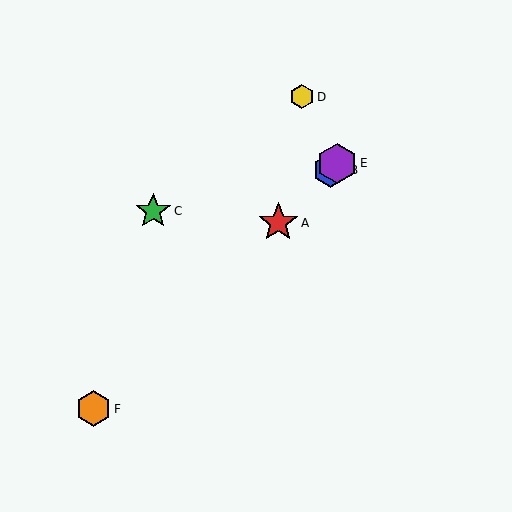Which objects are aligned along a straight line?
Objects A, B, E, F are aligned along a straight line.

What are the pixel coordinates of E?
Object E is at (337, 163).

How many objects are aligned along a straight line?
4 objects (A, B, E, F) are aligned along a straight line.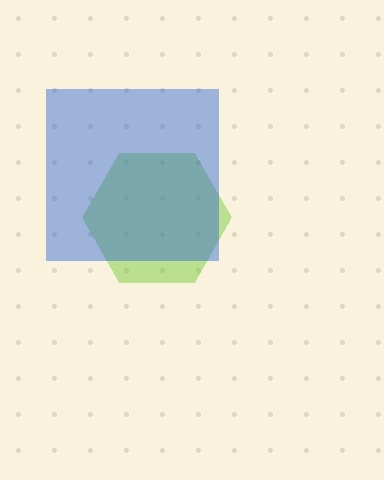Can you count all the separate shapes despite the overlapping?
Yes, there are 2 separate shapes.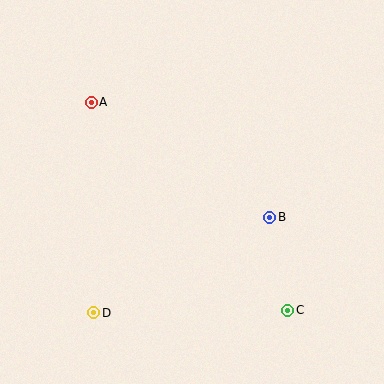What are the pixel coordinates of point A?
Point A is at (91, 102).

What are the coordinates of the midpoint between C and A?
The midpoint between C and A is at (190, 206).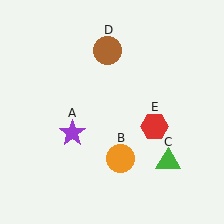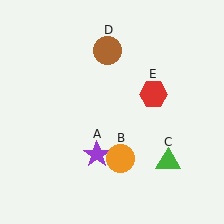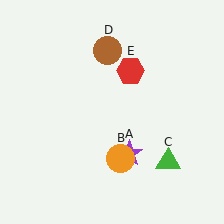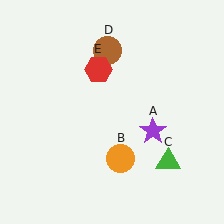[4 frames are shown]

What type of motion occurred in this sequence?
The purple star (object A), red hexagon (object E) rotated counterclockwise around the center of the scene.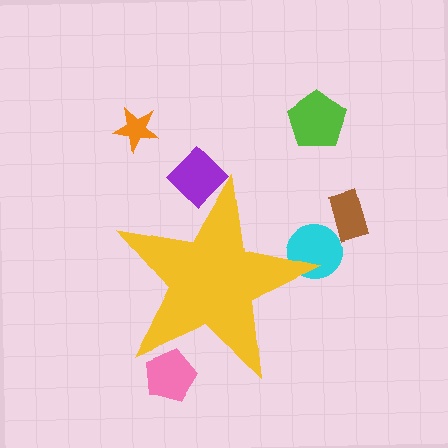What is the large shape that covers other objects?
A yellow star.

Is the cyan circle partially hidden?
Yes, the cyan circle is partially hidden behind the yellow star.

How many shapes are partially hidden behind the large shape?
3 shapes are partially hidden.